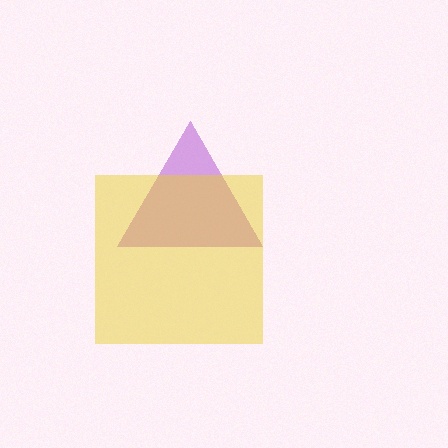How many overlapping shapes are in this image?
There are 2 overlapping shapes in the image.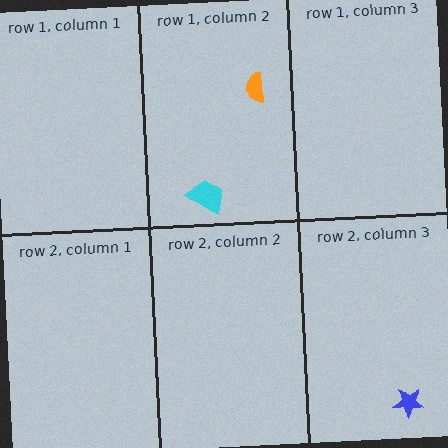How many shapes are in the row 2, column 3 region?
1.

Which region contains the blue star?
The row 2, column 3 region.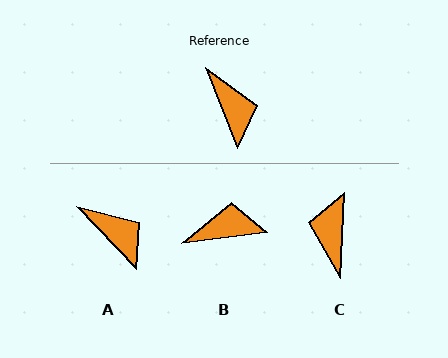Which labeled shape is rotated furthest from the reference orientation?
C, about 156 degrees away.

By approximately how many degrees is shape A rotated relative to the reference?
Approximately 22 degrees counter-clockwise.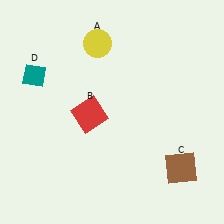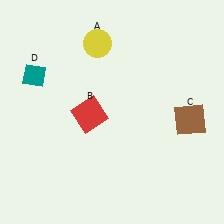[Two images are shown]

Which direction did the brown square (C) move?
The brown square (C) moved up.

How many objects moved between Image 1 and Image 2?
1 object moved between the two images.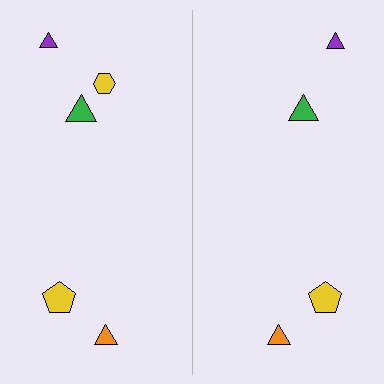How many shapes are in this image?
There are 9 shapes in this image.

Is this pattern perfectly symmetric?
No, the pattern is not perfectly symmetric. A yellow hexagon is missing from the right side.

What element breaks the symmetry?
A yellow hexagon is missing from the right side.